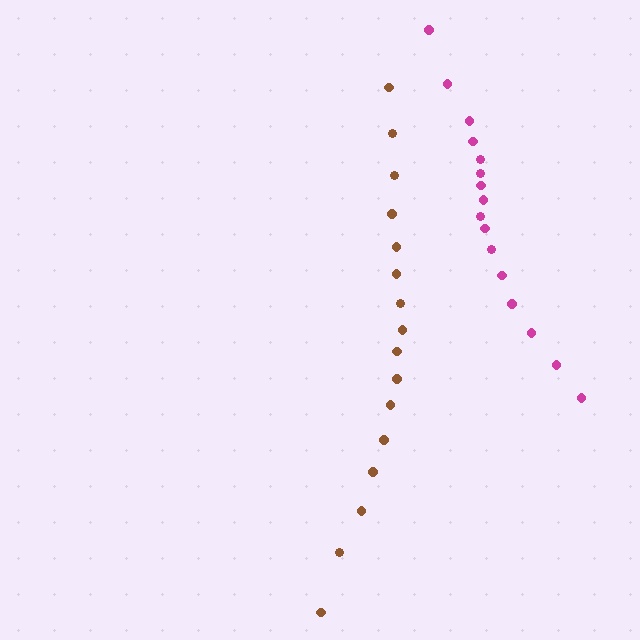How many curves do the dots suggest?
There are 2 distinct paths.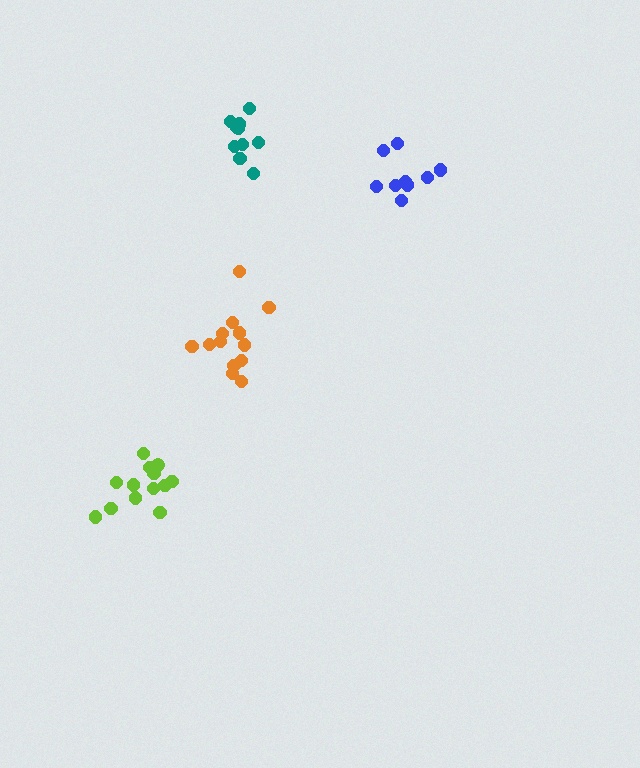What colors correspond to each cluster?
The clusters are colored: teal, blue, orange, lime.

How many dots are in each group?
Group 1: 10 dots, Group 2: 9 dots, Group 3: 14 dots, Group 4: 13 dots (46 total).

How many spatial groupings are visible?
There are 4 spatial groupings.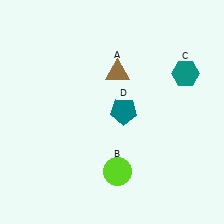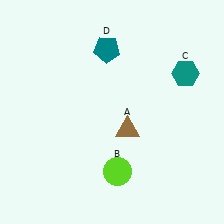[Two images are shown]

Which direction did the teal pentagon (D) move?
The teal pentagon (D) moved up.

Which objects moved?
The objects that moved are: the brown triangle (A), the teal pentagon (D).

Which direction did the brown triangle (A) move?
The brown triangle (A) moved down.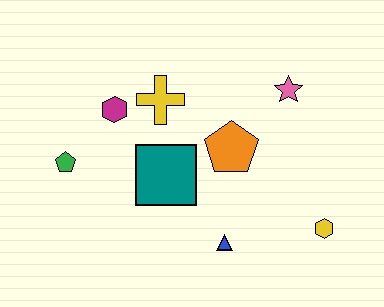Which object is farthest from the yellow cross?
The yellow hexagon is farthest from the yellow cross.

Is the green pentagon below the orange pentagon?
Yes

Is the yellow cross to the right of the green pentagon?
Yes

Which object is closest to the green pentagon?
The magenta hexagon is closest to the green pentagon.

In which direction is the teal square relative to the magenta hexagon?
The teal square is below the magenta hexagon.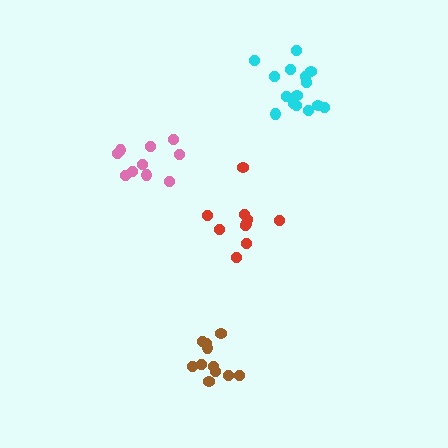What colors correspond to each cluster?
The clusters are colored: red, brown, cyan, pink.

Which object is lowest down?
The brown cluster is bottommost.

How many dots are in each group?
Group 1: 10 dots, Group 2: 11 dots, Group 3: 15 dots, Group 4: 10 dots (46 total).